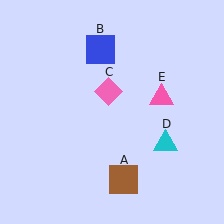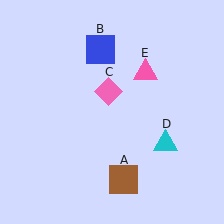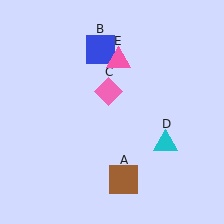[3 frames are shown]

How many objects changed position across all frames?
1 object changed position: pink triangle (object E).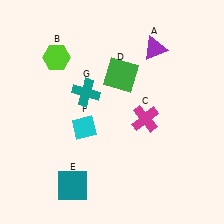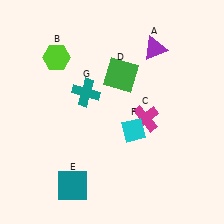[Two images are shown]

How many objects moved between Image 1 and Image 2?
1 object moved between the two images.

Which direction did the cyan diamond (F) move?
The cyan diamond (F) moved right.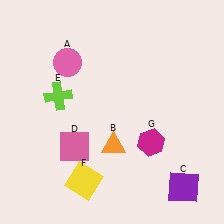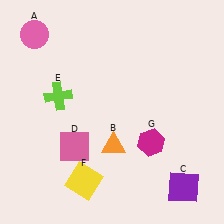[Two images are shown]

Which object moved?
The pink circle (A) moved left.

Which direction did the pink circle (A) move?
The pink circle (A) moved left.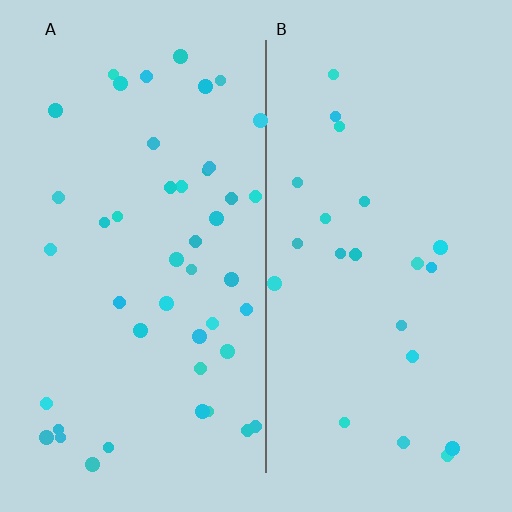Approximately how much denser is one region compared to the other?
Approximately 2.0× — region A over region B.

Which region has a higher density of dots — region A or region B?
A (the left).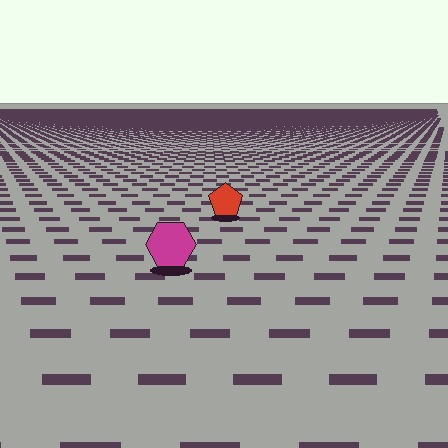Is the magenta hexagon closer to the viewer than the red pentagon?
Yes. The magenta hexagon is closer — you can tell from the texture gradient: the ground texture is coarser near it.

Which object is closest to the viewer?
The magenta hexagon is closest. The texture marks near it are larger and more spread out.